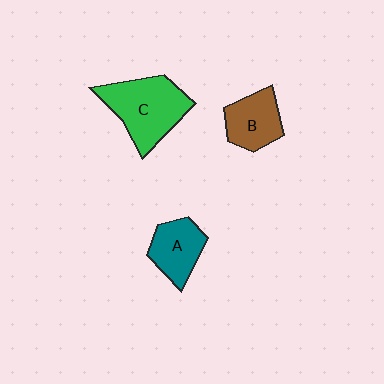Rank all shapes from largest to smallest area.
From largest to smallest: C (green), B (brown), A (teal).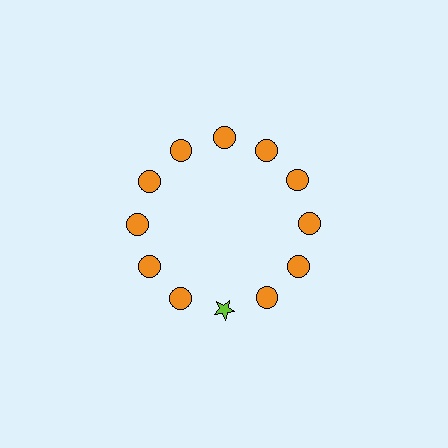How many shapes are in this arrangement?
There are 12 shapes arranged in a ring pattern.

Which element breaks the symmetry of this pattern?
The lime star at roughly the 6 o'clock position breaks the symmetry. All other shapes are orange circles.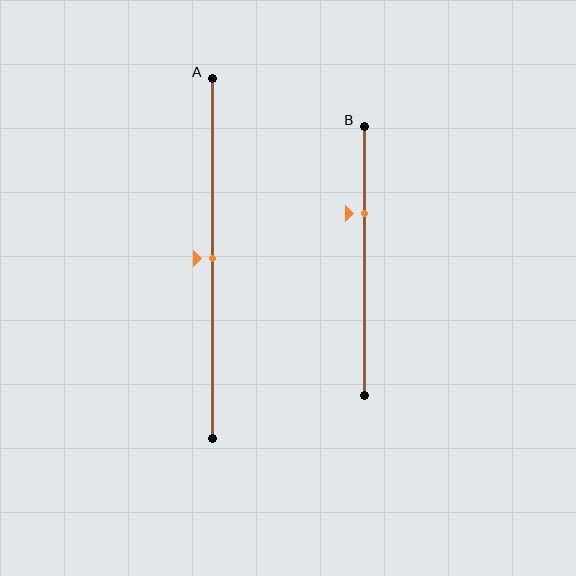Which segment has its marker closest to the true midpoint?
Segment A has its marker closest to the true midpoint.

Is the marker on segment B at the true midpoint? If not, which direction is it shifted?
No, the marker on segment B is shifted upward by about 18% of the segment length.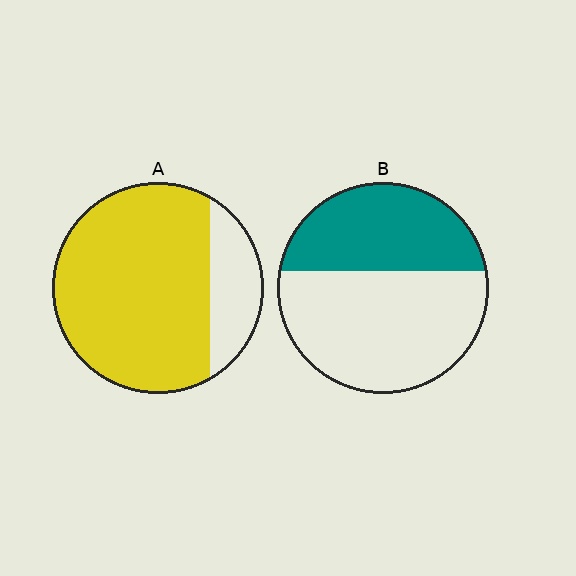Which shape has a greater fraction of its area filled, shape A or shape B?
Shape A.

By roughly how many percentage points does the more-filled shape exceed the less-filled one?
By roughly 40 percentage points (A over B).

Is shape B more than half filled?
No.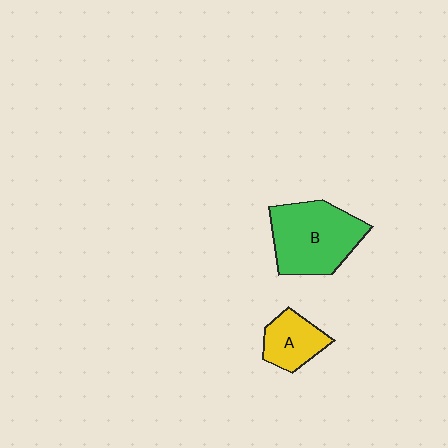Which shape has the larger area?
Shape B (green).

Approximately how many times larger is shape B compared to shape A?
Approximately 2.0 times.